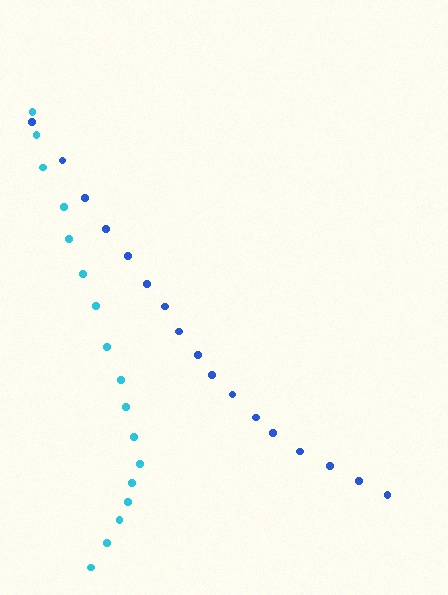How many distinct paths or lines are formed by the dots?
There are 2 distinct paths.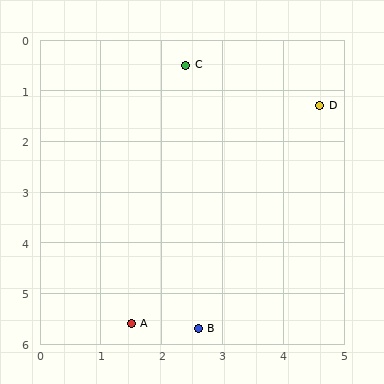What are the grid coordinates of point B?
Point B is at approximately (2.6, 5.7).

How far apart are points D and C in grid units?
Points D and C are about 2.3 grid units apart.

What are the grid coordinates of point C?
Point C is at approximately (2.4, 0.5).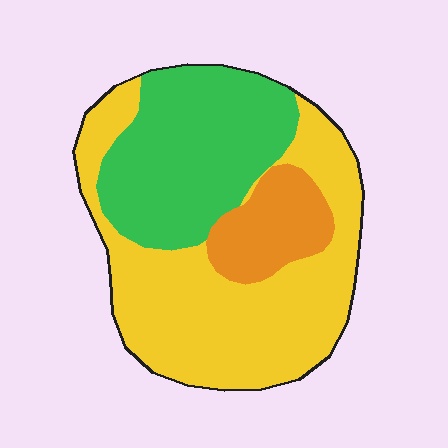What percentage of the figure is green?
Green covers about 35% of the figure.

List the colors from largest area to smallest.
From largest to smallest: yellow, green, orange.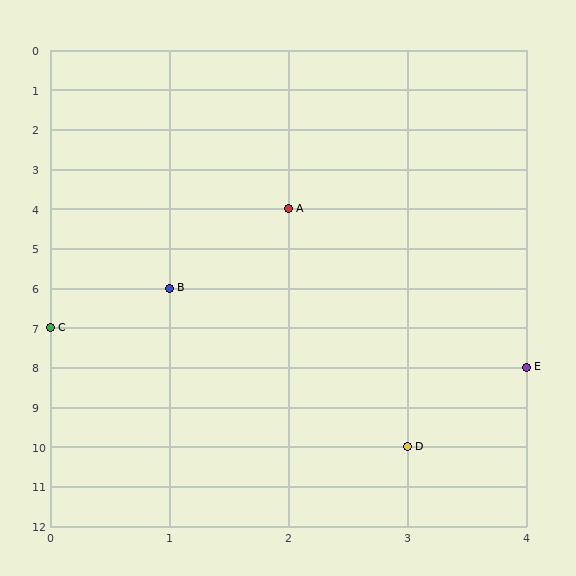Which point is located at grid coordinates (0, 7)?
Point C is at (0, 7).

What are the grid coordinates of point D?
Point D is at grid coordinates (3, 10).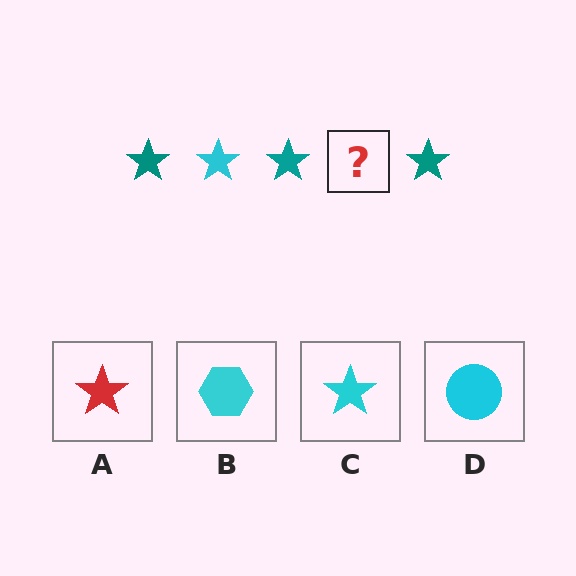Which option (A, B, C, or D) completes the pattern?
C.